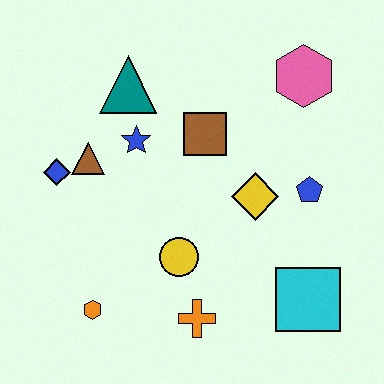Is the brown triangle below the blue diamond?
No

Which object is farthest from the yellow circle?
The pink hexagon is farthest from the yellow circle.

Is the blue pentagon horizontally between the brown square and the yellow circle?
No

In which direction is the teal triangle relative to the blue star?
The teal triangle is above the blue star.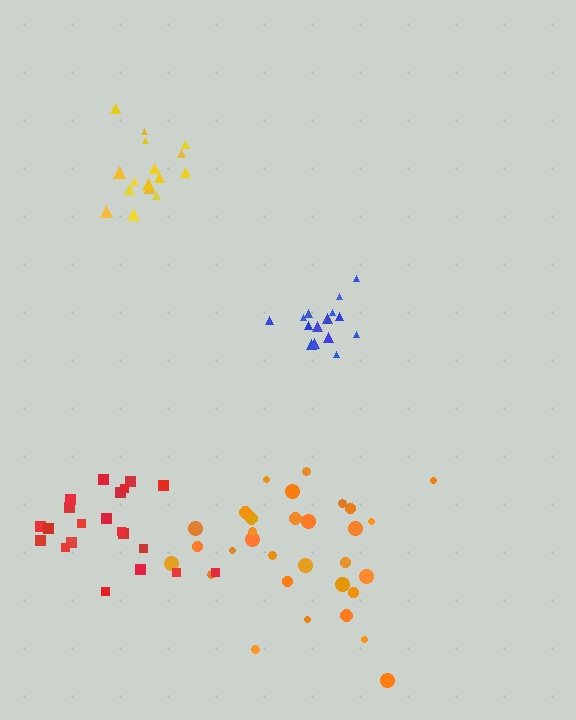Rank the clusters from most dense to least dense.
yellow, blue, red, orange.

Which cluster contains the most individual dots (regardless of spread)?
Orange (31).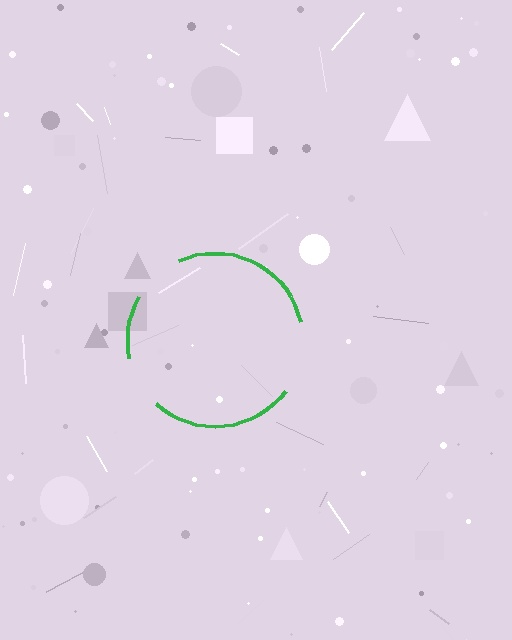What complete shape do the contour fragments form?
The contour fragments form a circle.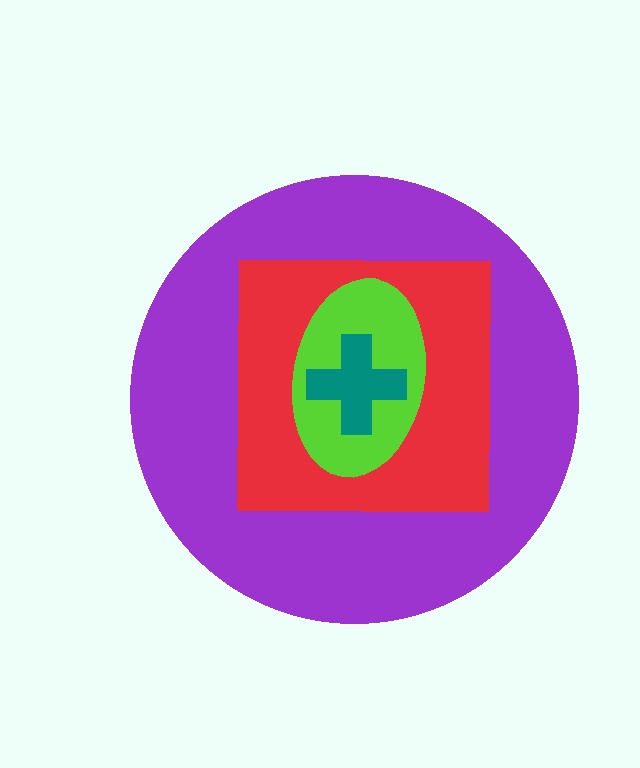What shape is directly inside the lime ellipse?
The teal cross.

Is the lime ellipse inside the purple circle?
Yes.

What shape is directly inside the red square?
The lime ellipse.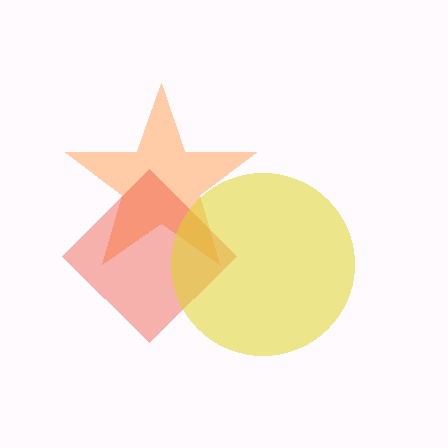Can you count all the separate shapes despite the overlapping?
Yes, there are 3 separate shapes.